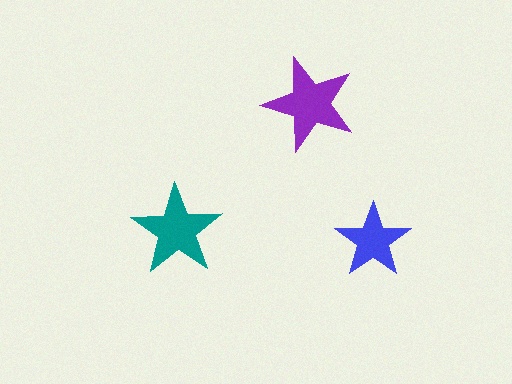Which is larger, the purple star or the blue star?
The purple one.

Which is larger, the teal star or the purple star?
The purple one.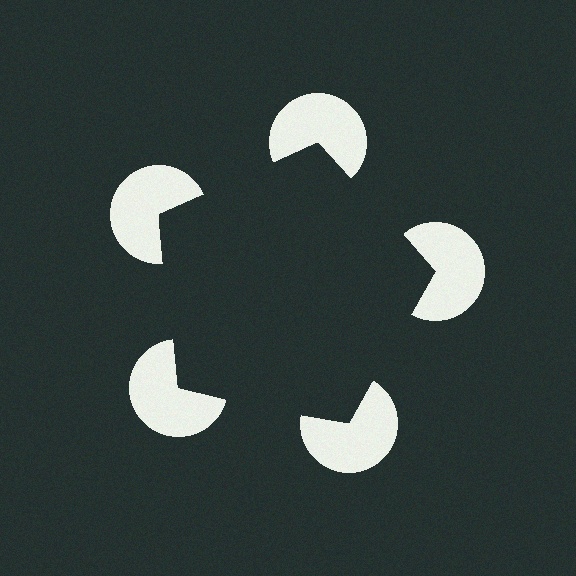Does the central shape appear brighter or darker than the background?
It typically appears slightly darker than the background, even though no actual brightness change is drawn.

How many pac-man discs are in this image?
There are 5 — one at each vertex of the illusory pentagon.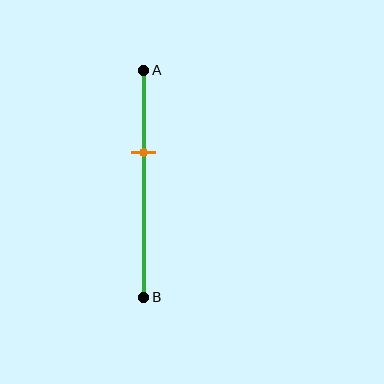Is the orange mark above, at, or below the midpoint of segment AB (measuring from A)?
The orange mark is above the midpoint of segment AB.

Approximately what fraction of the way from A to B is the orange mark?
The orange mark is approximately 35% of the way from A to B.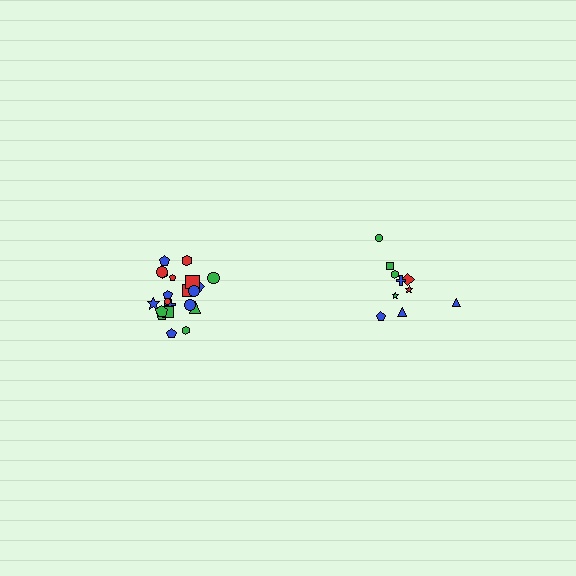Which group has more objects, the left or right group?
The left group.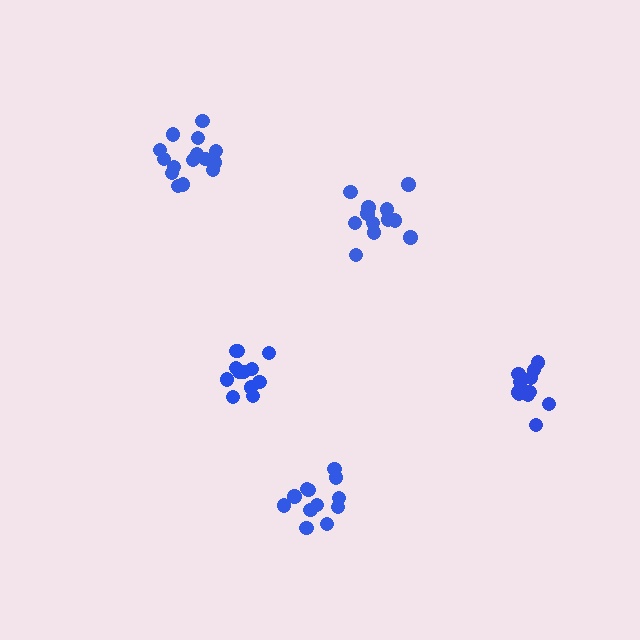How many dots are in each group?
Group 1: 11 dots, Group 2: 16 dots, Group 3: 12 dots, Group 4: 13 dots, Group 5: 12 dots (64 total).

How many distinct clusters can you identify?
There are 5 distinct clusters.